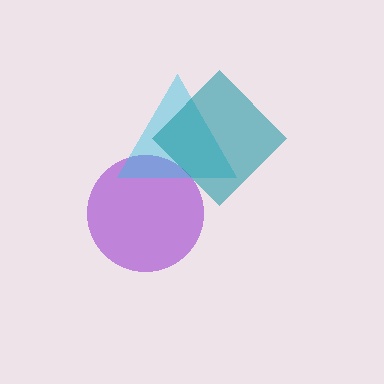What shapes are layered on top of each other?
The layered shapes are: a purple circle, a cyan triangle, a teal diamond.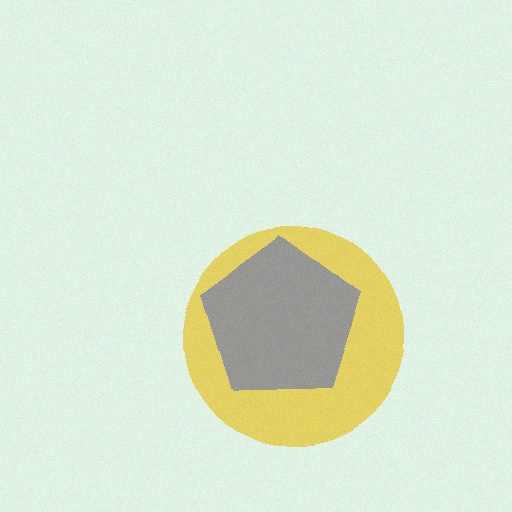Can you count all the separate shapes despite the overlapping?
Yes, there are 2 separate shapes.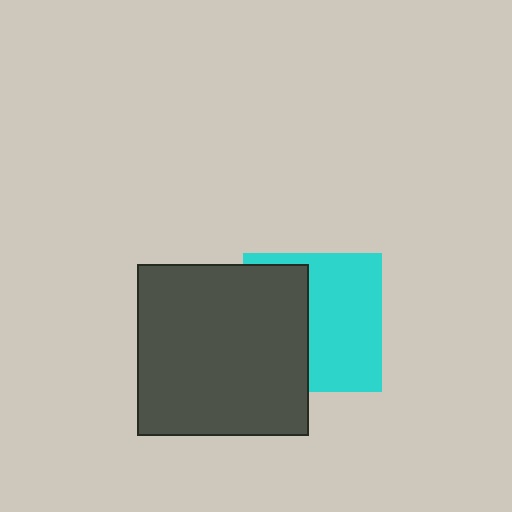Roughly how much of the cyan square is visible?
About half of it is visible (roughly 56%).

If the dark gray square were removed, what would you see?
You would see the complete cyan square.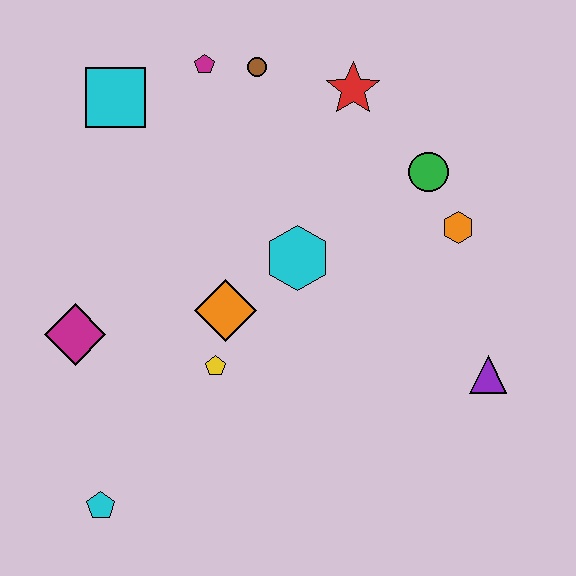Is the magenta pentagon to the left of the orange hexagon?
Yes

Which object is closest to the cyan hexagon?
The orange diamond is closest to the cyan hexagon.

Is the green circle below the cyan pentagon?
No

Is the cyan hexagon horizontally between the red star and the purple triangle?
No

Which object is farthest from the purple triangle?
The cyan square is farthest from the purple triangle.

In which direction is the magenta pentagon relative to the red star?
The magenta pentagon is to the left of the red star.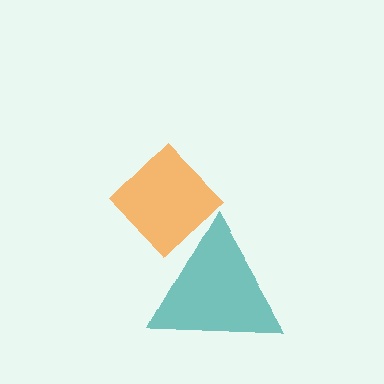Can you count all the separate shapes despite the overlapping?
Yes, there are 2 separate shapes.